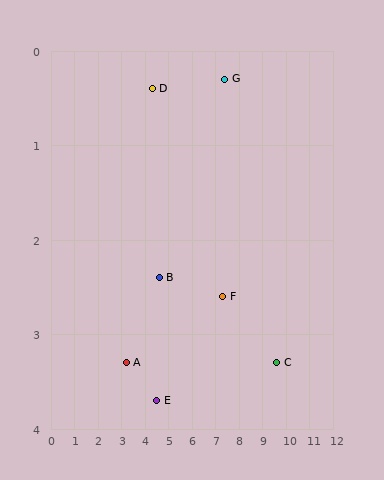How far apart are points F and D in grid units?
Points F and D are about 3.7 grid units apart.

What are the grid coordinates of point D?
Point D is at approximately (4.3, 0.4).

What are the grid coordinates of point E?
Point E is at approximately (4.5, 3.7).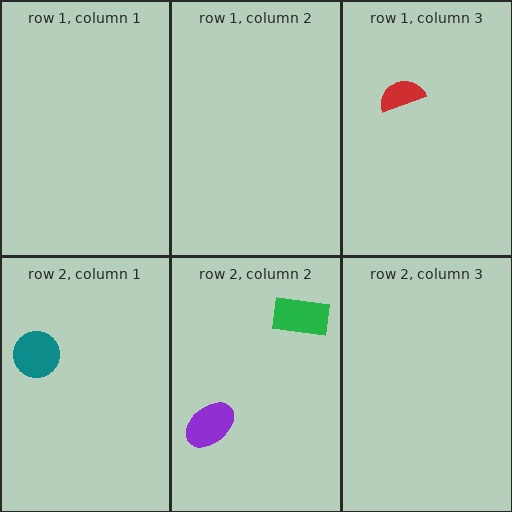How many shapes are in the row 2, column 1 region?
1.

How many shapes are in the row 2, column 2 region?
2.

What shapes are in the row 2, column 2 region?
The green rectangle, the purple ellipse.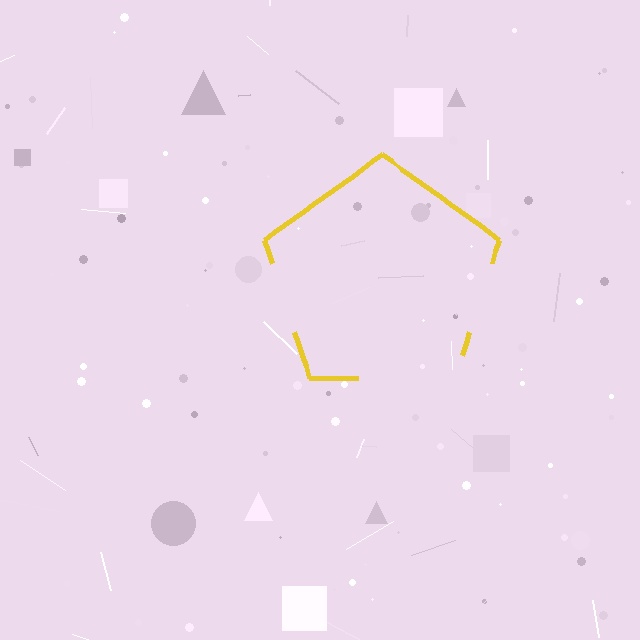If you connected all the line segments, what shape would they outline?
They would outline a pentagon.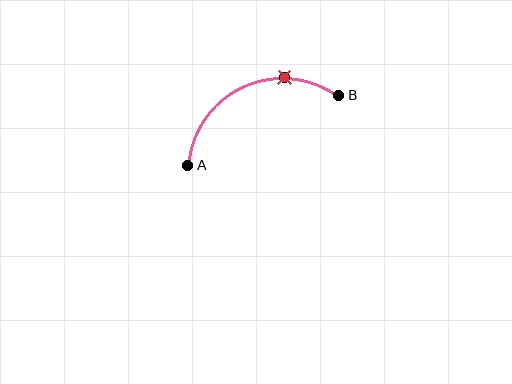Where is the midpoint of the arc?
The arc midpoint is the point on the curve farthest from the straight line joining A and B. It sits above that line.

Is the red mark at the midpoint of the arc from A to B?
No. The red mark lies on the arc but is closer to endpoint B. The arc midpoint would be at the point on the curve equidistant along the arc from both A and B.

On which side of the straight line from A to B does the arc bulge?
The arc bulges above the straight line connecting A and B.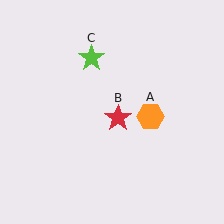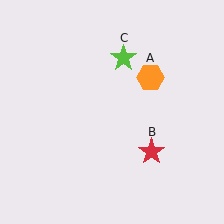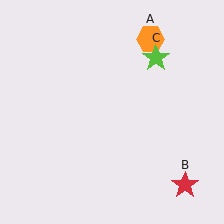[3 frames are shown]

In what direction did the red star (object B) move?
The red star (object B) moved down and to the right.